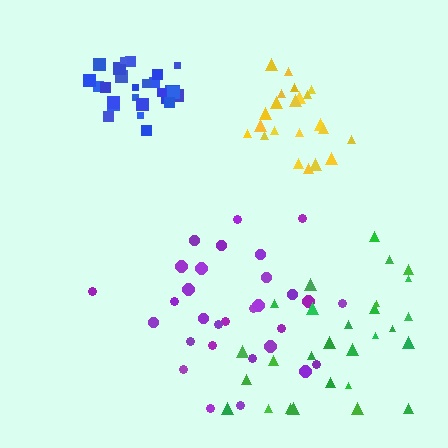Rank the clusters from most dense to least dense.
blue, yellow, green, purple.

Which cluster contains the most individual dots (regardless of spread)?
Purple (30).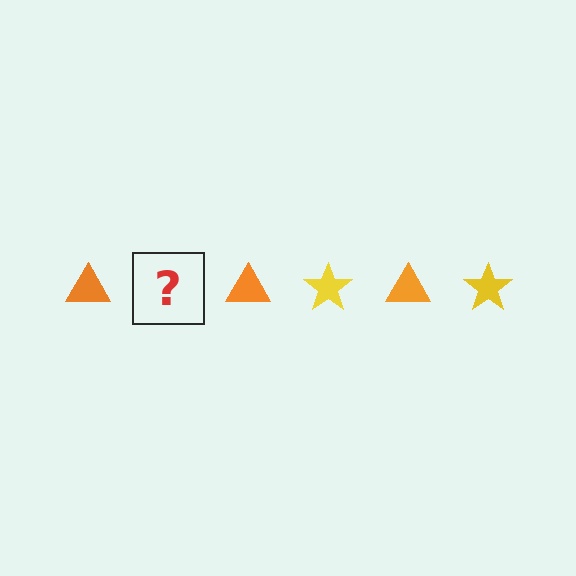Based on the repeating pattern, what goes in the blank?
The blank should be a yellow star.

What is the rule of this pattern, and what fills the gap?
The rule is that the pattern alternates between orange triangle and yellow star. The gap should be filled with a yellow star.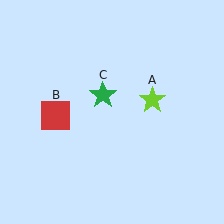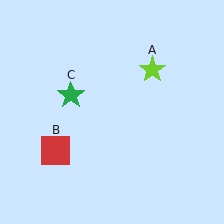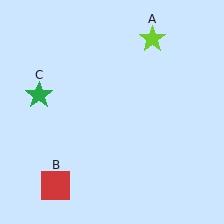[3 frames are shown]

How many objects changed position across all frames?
3 objects changed position: lime star (object A), red square (object B), green star (object C).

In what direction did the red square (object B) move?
The red square (object B) moved down.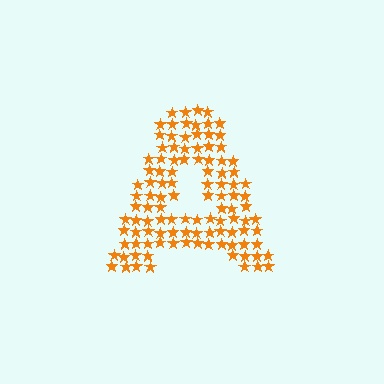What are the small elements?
The small elements are stars.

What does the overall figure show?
The overall figure shows the letter A.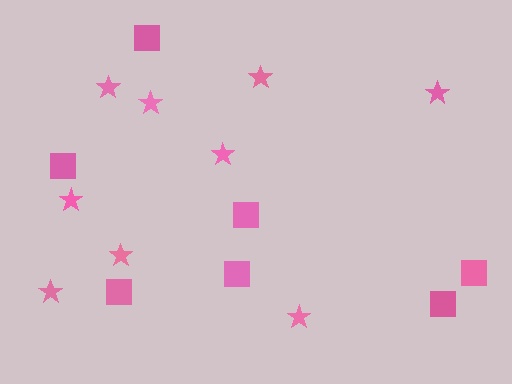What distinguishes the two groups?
There are 2 groups: one group of squares (7) and one group of stars (9).